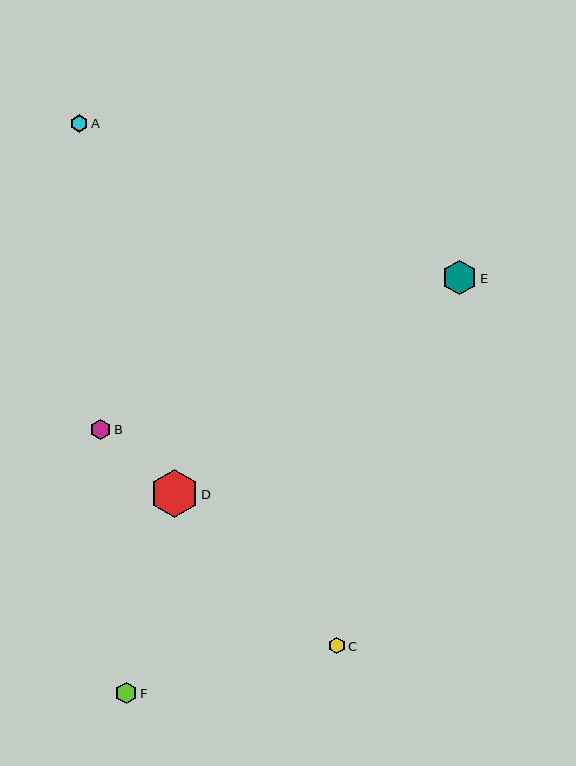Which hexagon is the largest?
Hexagon D is the largest with a size of approximately 48 pixels.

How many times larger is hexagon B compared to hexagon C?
Hexagon B is approximately 1.3 times the size of hexagon C.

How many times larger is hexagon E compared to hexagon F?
Hexagon E is approximately 1.6 times the size of hexagon F.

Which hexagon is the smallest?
Hexagon C is the smallest with a size of approximately 16 pixels.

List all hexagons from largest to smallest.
From largest to smallest: D, E, F, B, A, C.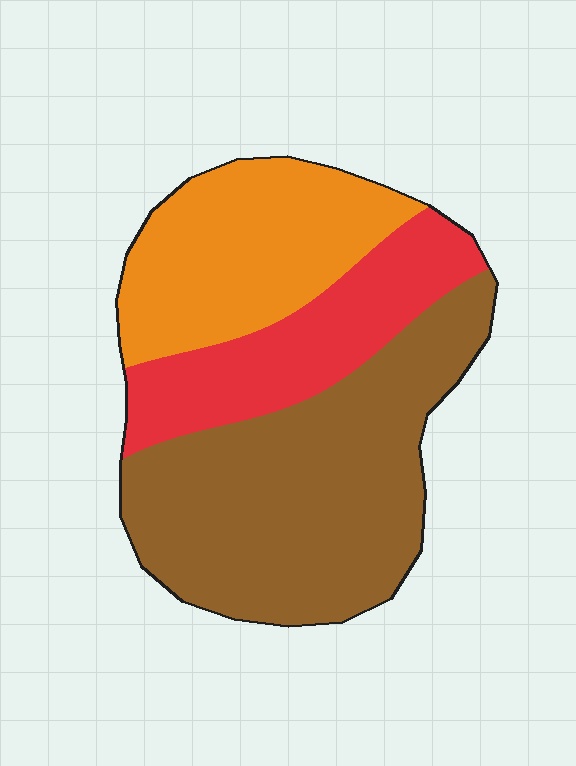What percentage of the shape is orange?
Orange covers around 30% of the shape.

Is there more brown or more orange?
Brown.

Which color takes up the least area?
Red, at roughly 25%.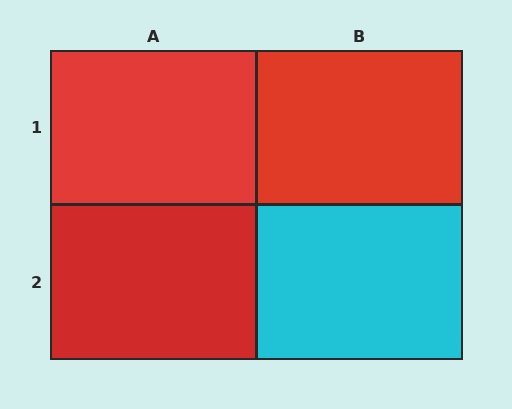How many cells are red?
3 cells are red.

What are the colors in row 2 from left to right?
Red, cyan.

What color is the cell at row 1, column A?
Red.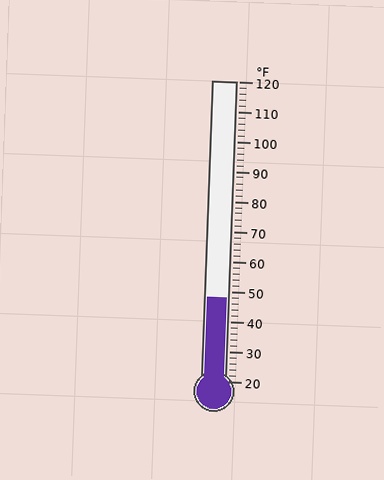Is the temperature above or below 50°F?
The temperature is below 50°F.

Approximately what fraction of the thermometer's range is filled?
The thermometer is filled to approximately 30% of its range.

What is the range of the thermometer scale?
The thermometer scale ranges from 20°F to 120°F.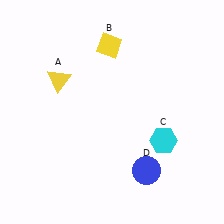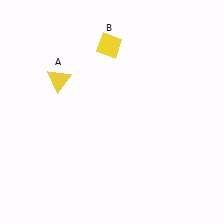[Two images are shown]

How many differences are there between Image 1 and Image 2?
There are 2 differences between the two images.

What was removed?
The blue circle (D), the cyan hexagon (C) were removed in Image 2.